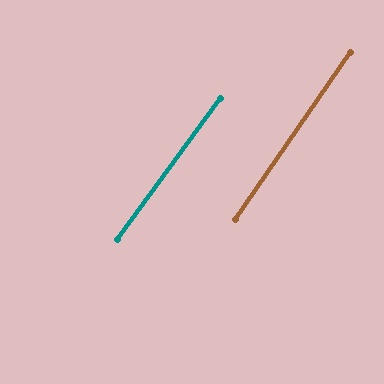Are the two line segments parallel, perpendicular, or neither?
Parallel — their directions differ by only 1.6°.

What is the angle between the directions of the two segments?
Approximately 2 degrees.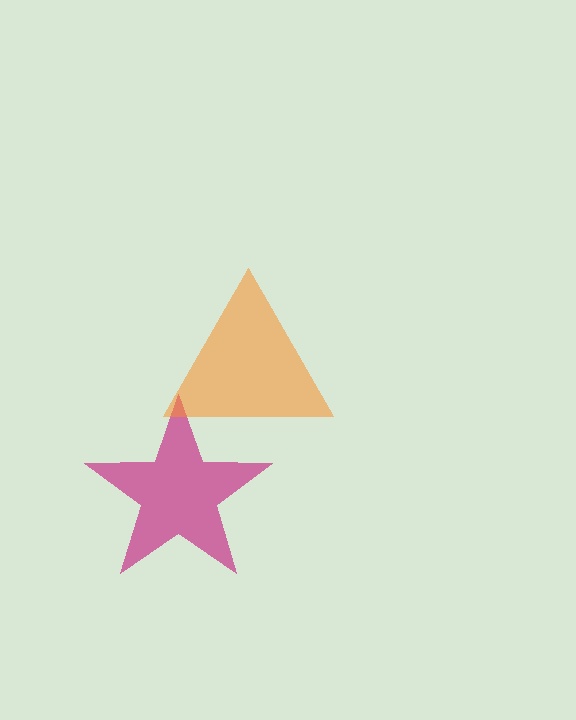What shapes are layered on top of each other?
The layered shapes are: a magenta star, an orange triangle.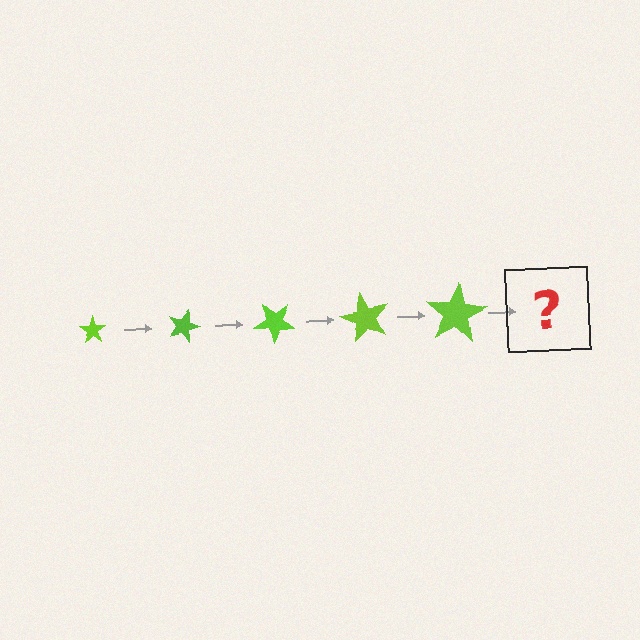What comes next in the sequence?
The next element should be a star, larger than the previous one and rotated 100 degrees from the start.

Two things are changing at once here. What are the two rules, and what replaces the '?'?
The two rules are that the star grows larger each step and it rotates 20 degrees each step. The '?' should be a star, larger than the previous one and rotated 100 degrees from the start.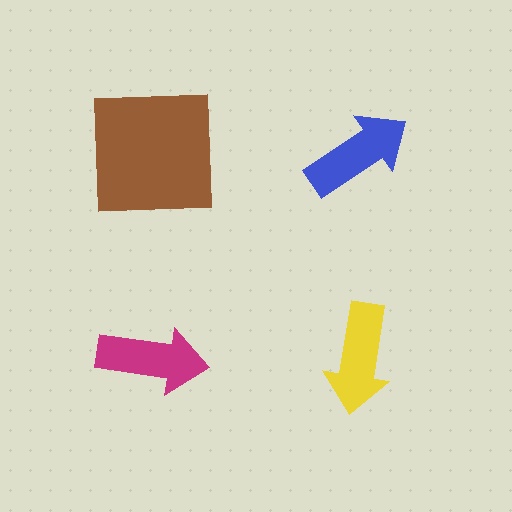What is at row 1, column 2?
A blue arrow.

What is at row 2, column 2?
A yellow arrow.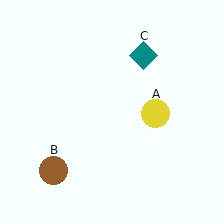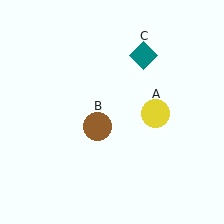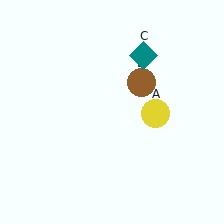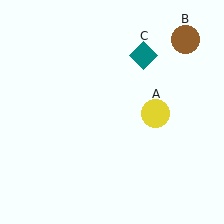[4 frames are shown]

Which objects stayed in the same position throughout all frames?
Yellow circle (object A) and teal diamond (object C) remained stationary.